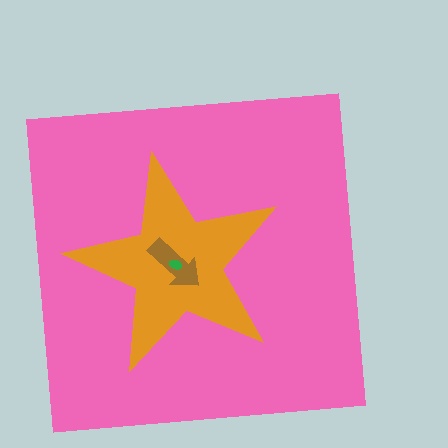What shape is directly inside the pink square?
The orange star.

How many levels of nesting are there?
4.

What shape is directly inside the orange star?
The brown arrow.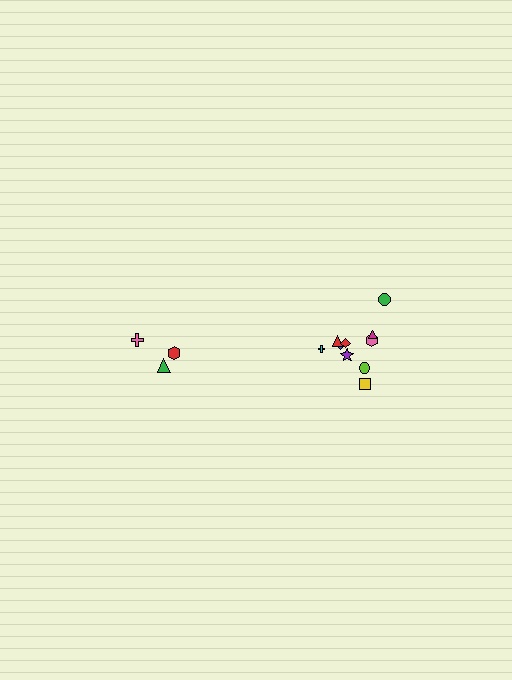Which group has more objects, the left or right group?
The right group.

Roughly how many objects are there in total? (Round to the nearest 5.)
Roughly 15 objects in total.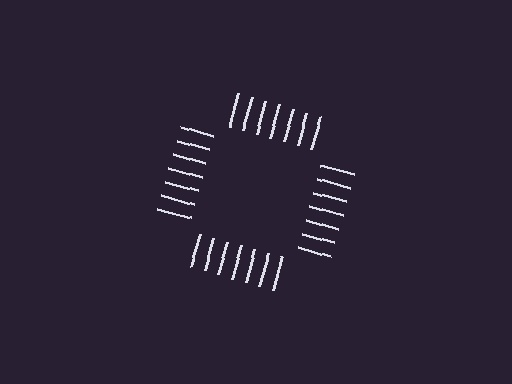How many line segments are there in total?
28 — 7 along each of the 4 edges.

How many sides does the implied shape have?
4 sides — the line-ends trace a square.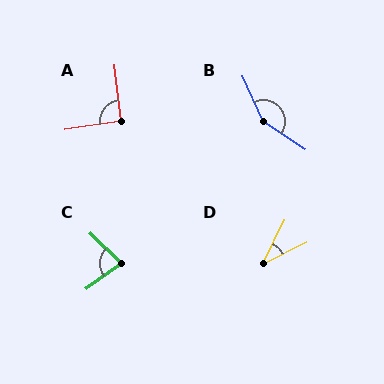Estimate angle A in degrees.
Approximately 92 degrees.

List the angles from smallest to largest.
D (37°), C (80°), A (92°), B (148°).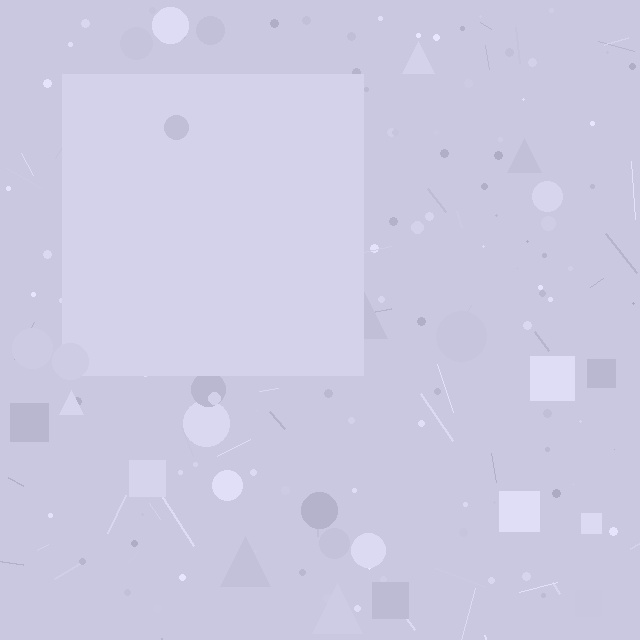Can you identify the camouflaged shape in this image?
The camouflaged shape is a square.